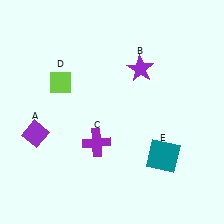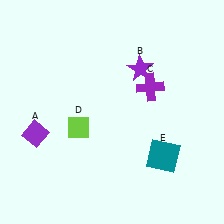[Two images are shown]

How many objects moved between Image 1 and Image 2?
2 objects moved between the two images.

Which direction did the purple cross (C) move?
The purple cross (C) moved up.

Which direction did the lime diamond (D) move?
The lime diamond (D) moved down.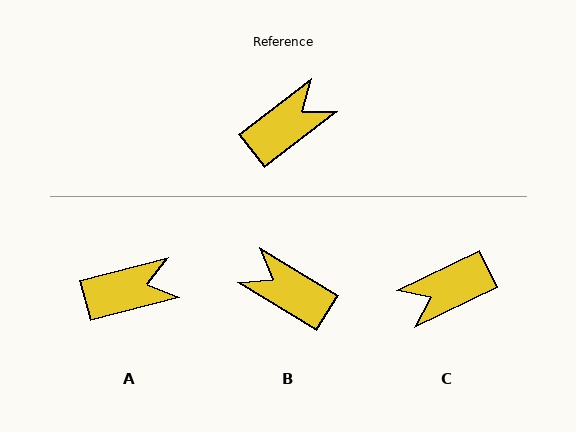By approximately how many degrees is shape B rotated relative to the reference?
Approximately 111 degrees counter-clockwise.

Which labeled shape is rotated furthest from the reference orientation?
C, about 168 degrees away.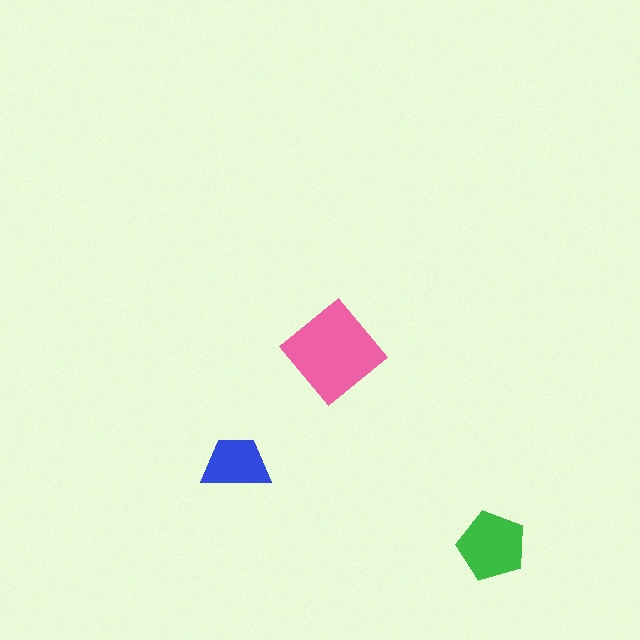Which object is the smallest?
The blue trapezoid.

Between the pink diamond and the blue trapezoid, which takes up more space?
The pink diamond.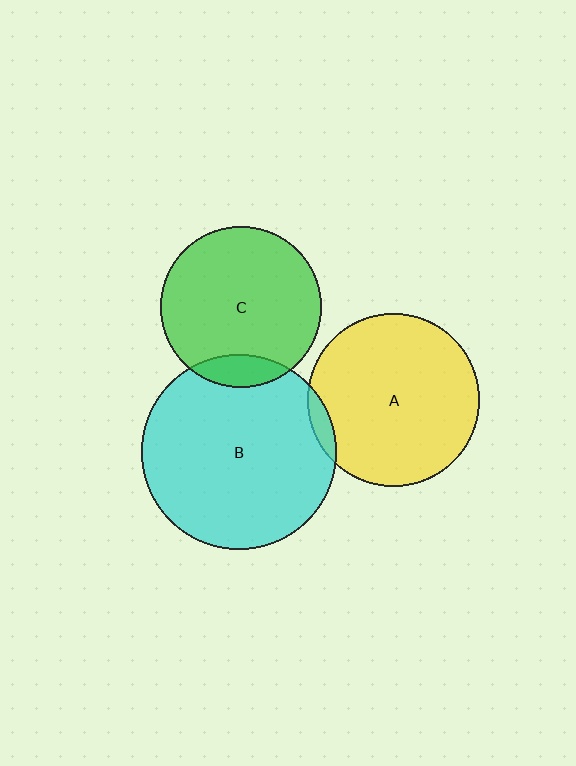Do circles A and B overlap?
Yes.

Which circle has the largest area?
Circle B (cyan).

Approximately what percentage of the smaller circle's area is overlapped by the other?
Approximately 5%.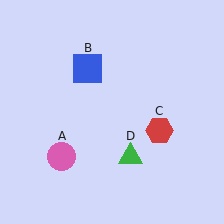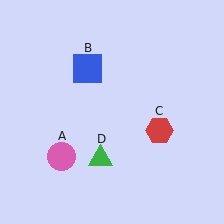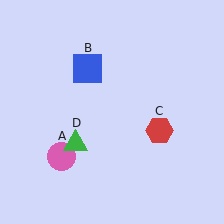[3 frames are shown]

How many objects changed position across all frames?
1 object changed position: green triangle (object D).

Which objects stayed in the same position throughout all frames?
Pink circle (object A) and blue square (object B) and red hexagon (object C) remained stationary.